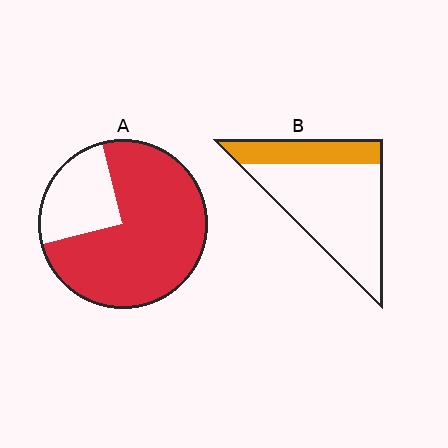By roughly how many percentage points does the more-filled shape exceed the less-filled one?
By roughly 50 percentage points (A over B).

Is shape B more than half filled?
No.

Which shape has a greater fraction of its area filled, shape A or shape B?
Shape A.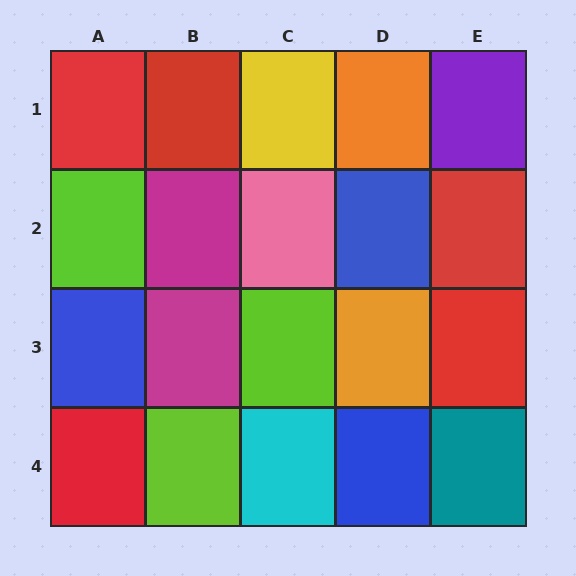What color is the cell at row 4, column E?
Teal.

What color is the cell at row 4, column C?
Cyan.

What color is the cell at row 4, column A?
Red.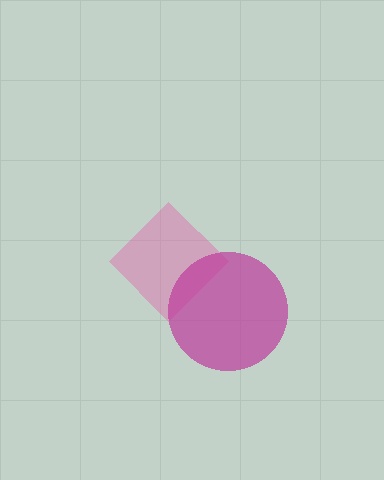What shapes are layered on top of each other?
The layered shapes are: a pink diamond, a magenta circle.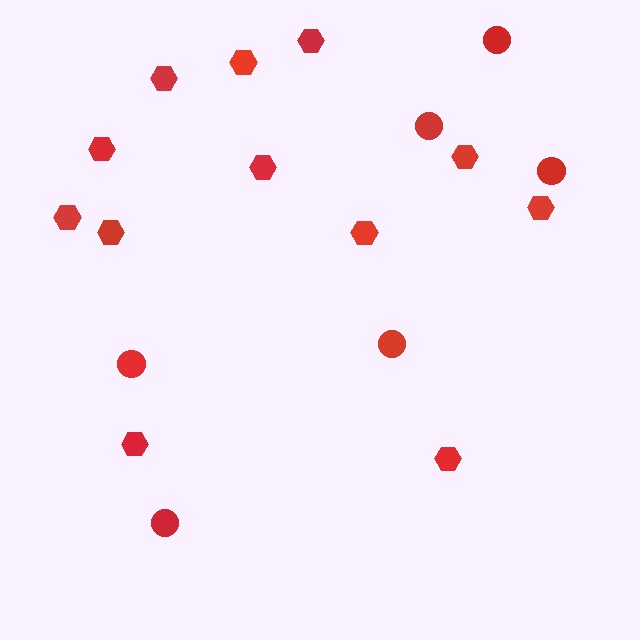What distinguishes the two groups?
There are 2 groups: one group of circles (6) and one group of hexagons (12).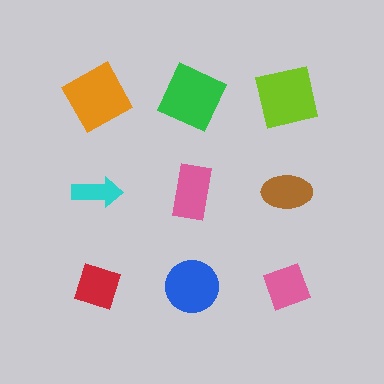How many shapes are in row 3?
3 shapes.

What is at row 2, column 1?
A cyan arrow.